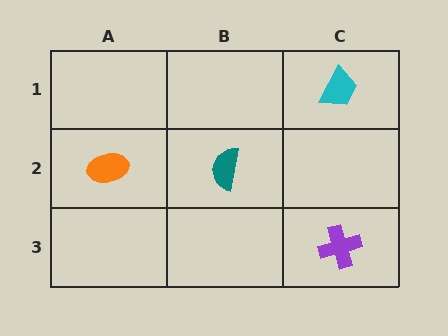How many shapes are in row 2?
2 shapes.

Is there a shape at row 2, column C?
No, that cell is empty.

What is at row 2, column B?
A teal semicircle.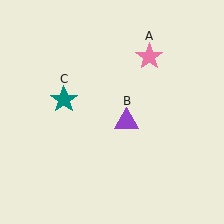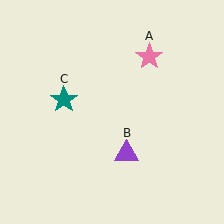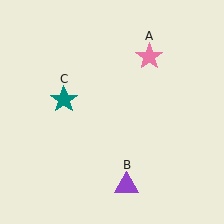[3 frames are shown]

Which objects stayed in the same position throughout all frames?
Pink star (object A) and teal star (object C) remained stationary.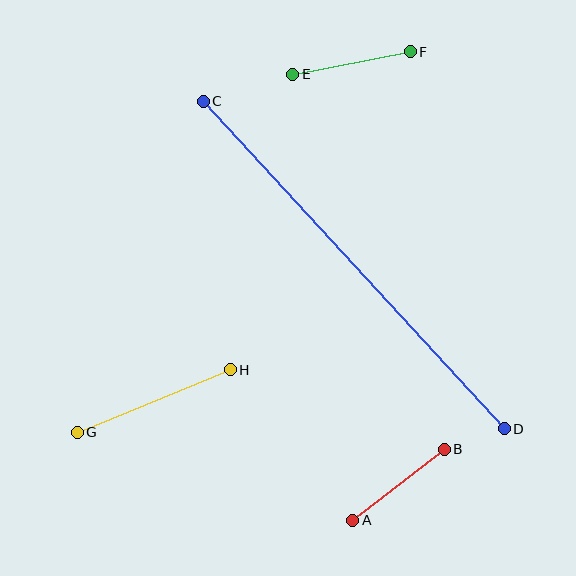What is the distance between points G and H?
The distance is approximately 165 pixels.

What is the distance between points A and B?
The distance is approximately 115 pixels.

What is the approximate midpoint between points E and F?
The midpoint is at approximately (352, 63) pixels.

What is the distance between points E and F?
The distance is approximately 120 pixels.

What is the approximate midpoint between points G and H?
The midpoint is at approximately (154, 401) pixels.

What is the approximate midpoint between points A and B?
The midpoint is at approximately (399, 485) pixels.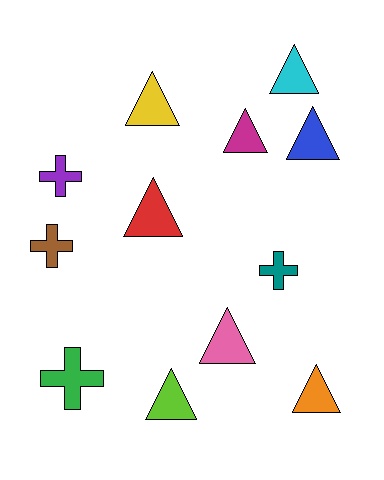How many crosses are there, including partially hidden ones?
There are 4 crosses.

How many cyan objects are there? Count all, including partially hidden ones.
There is 1 cyan object.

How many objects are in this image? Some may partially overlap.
There are 12 objects.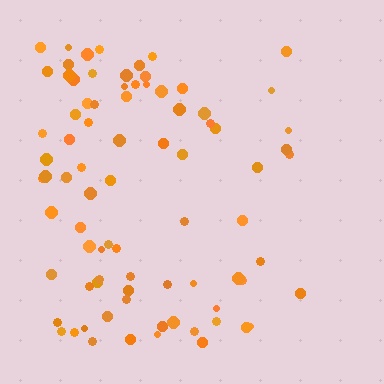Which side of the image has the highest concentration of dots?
The left.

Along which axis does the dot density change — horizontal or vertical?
Horizontal.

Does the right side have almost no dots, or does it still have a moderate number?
Still a moderate number, just noticeably fewer than the left.